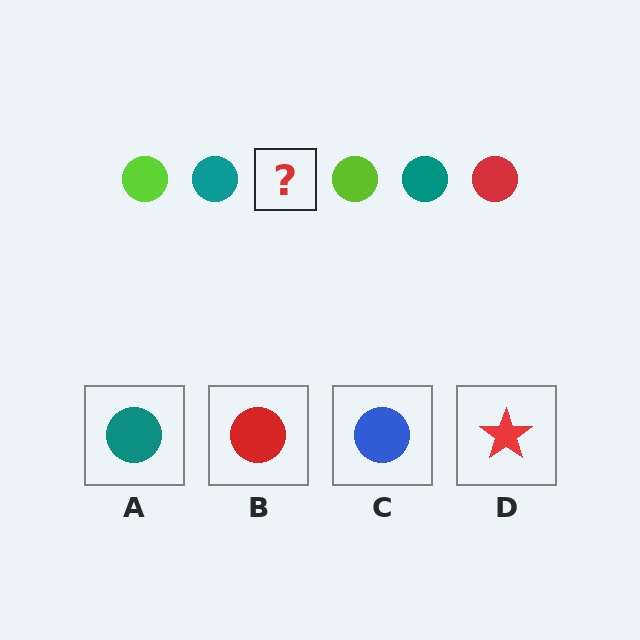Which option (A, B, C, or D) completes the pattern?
B.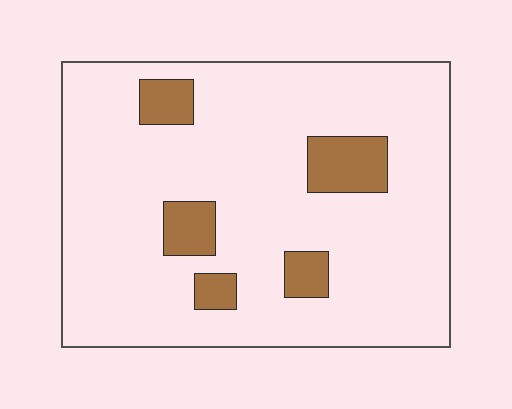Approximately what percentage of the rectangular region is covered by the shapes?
Approximately 10%.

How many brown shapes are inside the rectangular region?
5.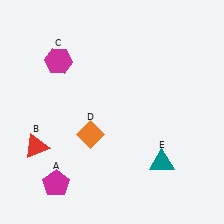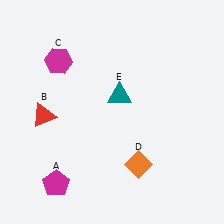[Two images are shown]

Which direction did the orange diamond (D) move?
The orange diamond (D) moved right.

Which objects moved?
The objects that moved are: the red triangle (B), the orange diamond (D), the teal triangle (E).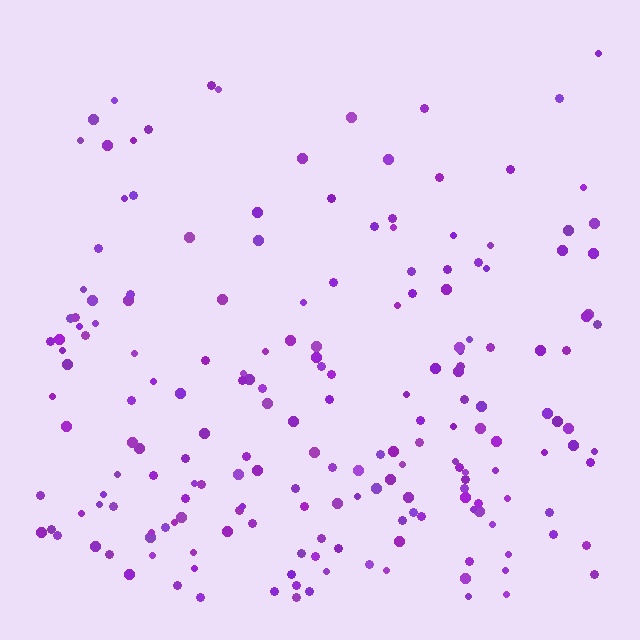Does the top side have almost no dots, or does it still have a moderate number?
Still a moderate number, just noticeably fewer than the bottom.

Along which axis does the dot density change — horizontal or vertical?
Vertical.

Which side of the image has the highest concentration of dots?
The bottom.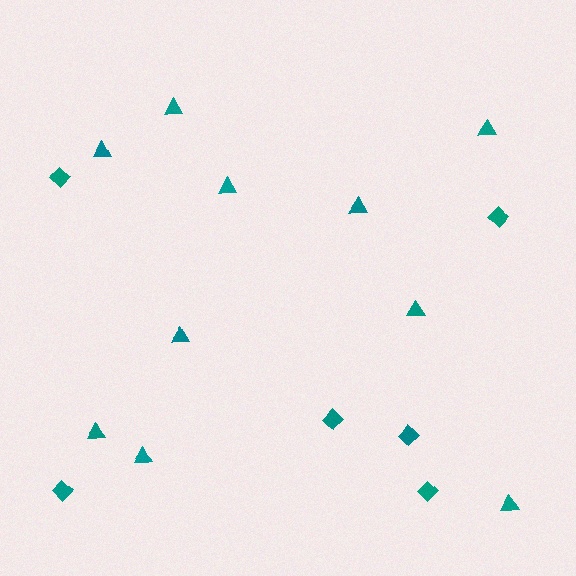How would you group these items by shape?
There are 2 groups: one group of diamonds (6) and one group of triangles (10).